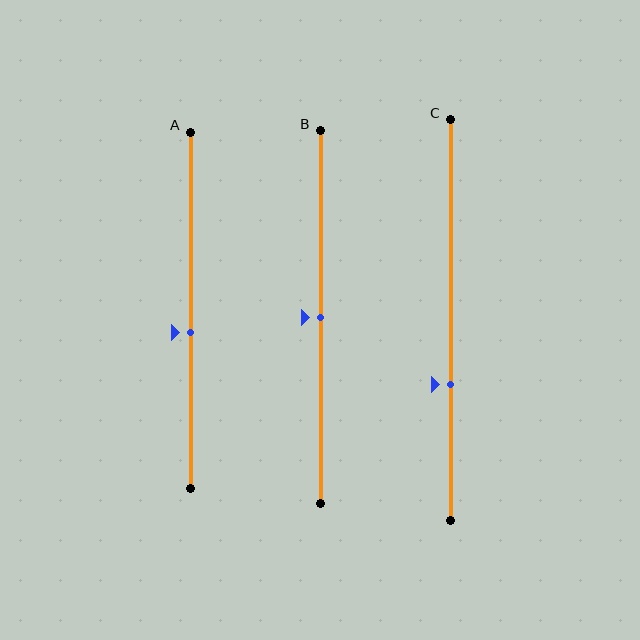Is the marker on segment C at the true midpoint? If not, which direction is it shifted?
No, the marker on segment C is shifted downward by about 16% of the segment length.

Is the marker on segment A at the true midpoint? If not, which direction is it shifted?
No, the marker on segment A is shifted downward by about 6% of the segment length.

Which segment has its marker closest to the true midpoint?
Segment B has its marker closest to the true midpoint.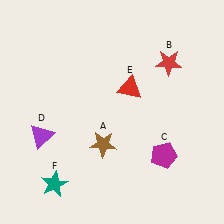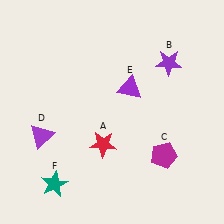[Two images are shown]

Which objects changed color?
A changed from brown to red. B changed from red to purple. E changed from red to purple.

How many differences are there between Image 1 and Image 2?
There are 3 differences between the two images.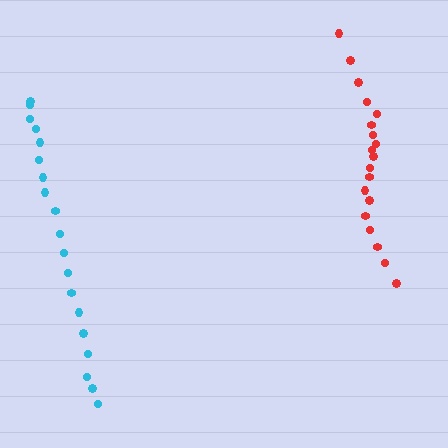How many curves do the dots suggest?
There are 2 distinct paths.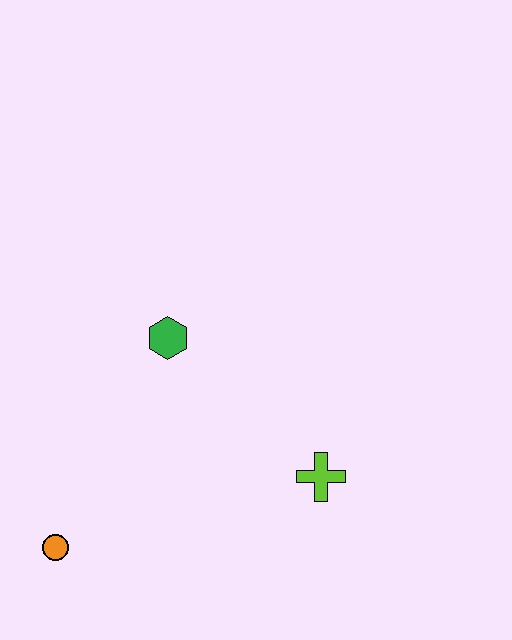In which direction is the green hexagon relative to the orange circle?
The green hexagon is above the orange circle.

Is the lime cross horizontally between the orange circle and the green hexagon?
No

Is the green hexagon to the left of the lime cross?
Yes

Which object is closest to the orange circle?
The green hexagon is closest to the orange circle.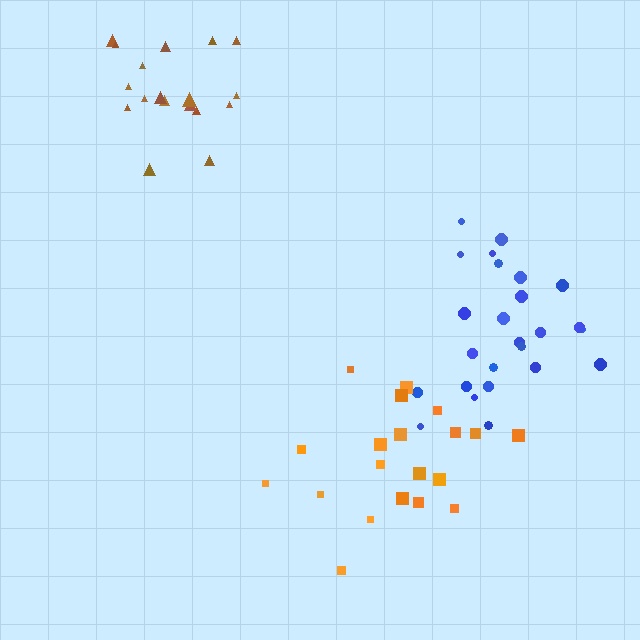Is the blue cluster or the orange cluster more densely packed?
Blue.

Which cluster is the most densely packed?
Brown.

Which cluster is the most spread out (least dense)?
Orange.